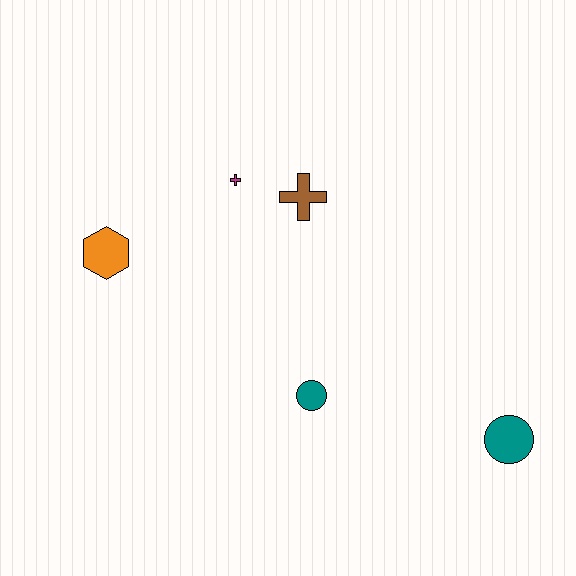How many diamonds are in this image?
There are no diamonds.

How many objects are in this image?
There are 5 objects.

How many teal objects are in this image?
There are 2 teal objects.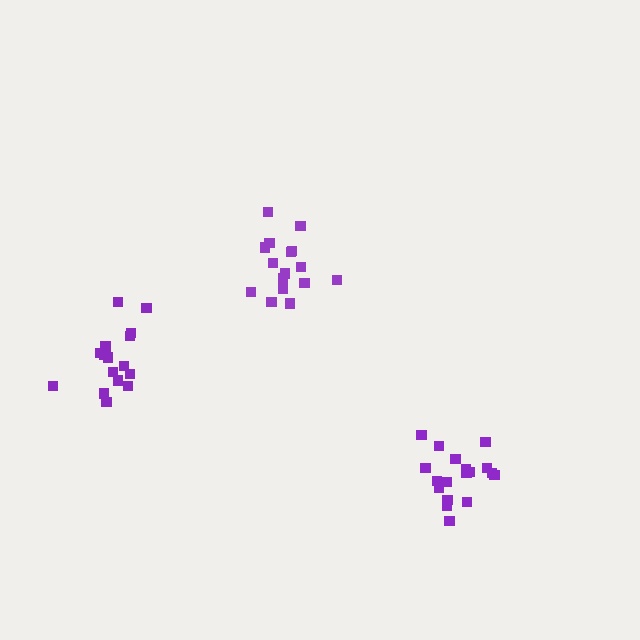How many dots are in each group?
Group 1: 16 dots, Group 2: 16 dots, Group 3: 18 dots (50 total).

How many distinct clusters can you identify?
There are 3 distinct clusters.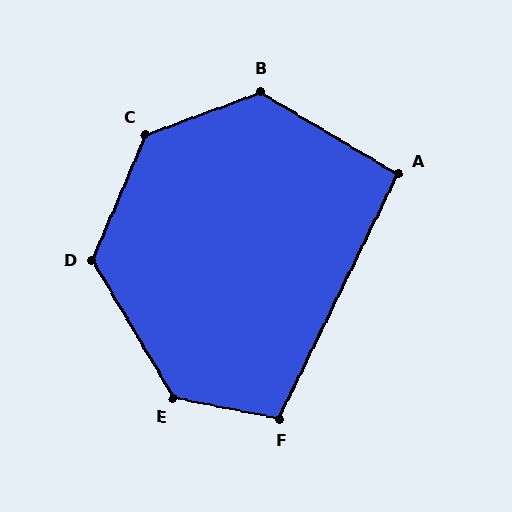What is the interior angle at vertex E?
Approximately 132 degrees (obtuse).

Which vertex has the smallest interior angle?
A, at approximately 95 degrees.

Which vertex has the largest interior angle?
C, at approximately 133 degrees.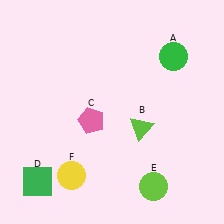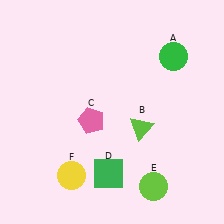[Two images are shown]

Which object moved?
The green square (D) moved right.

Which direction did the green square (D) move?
The green square (D) moved right.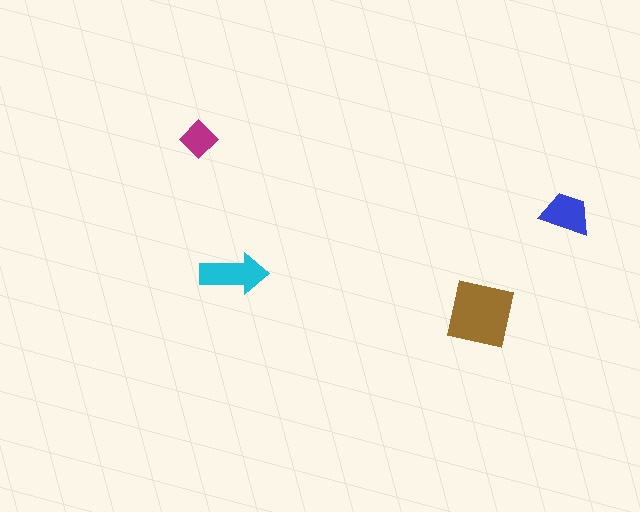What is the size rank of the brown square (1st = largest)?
1st.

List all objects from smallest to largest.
The magenta diamond, the blue trapezoid, the cyan arrow, the brown square.